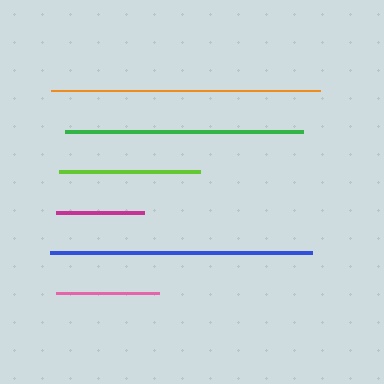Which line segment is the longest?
The orange line is the longest at approximately 269 pixels.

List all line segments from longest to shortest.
From longest to shortest: orange, blue, green, lime, pink, magenta.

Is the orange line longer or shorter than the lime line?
The orange line is longer than the lime line.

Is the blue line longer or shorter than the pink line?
The blue line is longer than the pink line.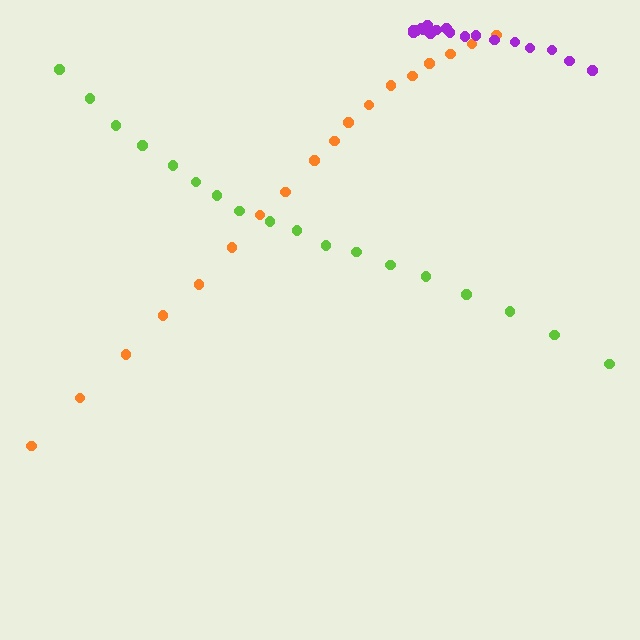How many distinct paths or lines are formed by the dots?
There are 3 distinct paths.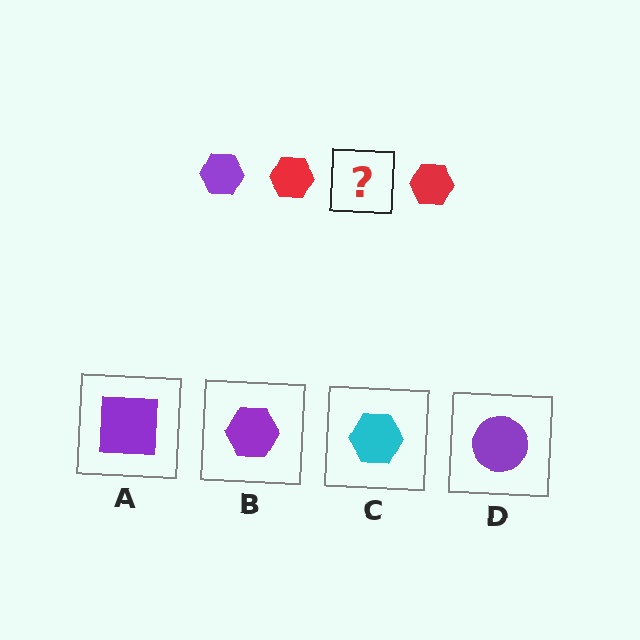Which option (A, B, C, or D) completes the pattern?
B.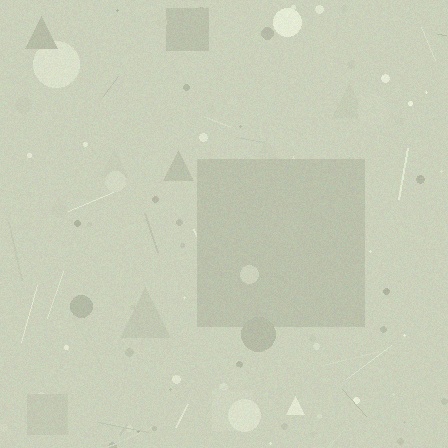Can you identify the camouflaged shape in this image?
The camouflaged shape is a square.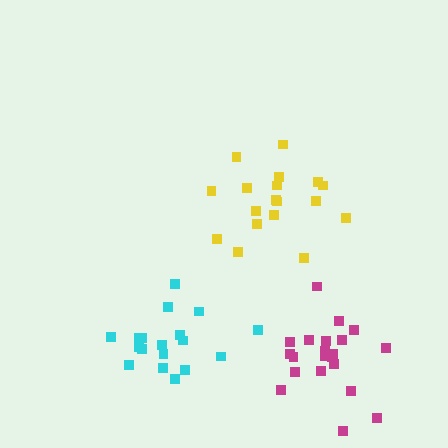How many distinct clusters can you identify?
There are 3 distinct clusters.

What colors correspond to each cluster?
The clusters are colored: yellow, cyan, magenta.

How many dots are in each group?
Group 1: 18 dots, Group 2: 18 dots, Group 3: 21 dots (57 total).